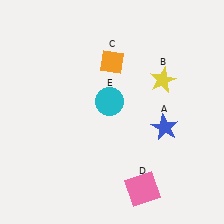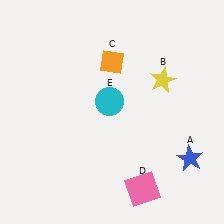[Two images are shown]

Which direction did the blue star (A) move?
The blue star (A) moved down.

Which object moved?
The blue star (A) moved down.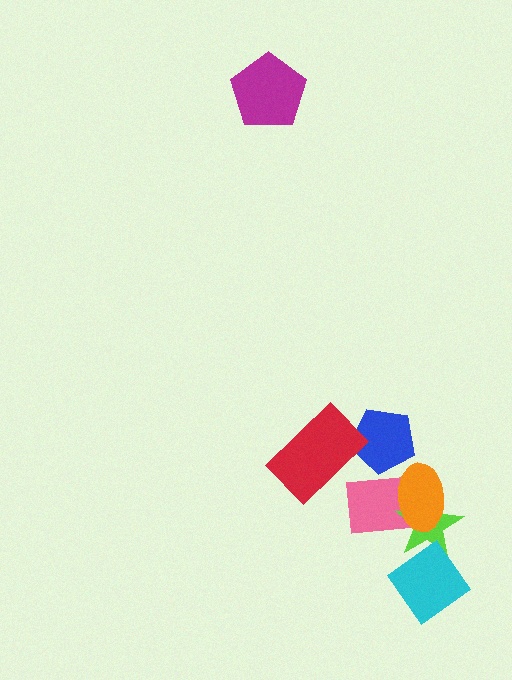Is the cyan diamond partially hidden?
No, no other shape covers it.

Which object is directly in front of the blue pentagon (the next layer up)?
The pink rectangle is directly in front of the blue pentagon.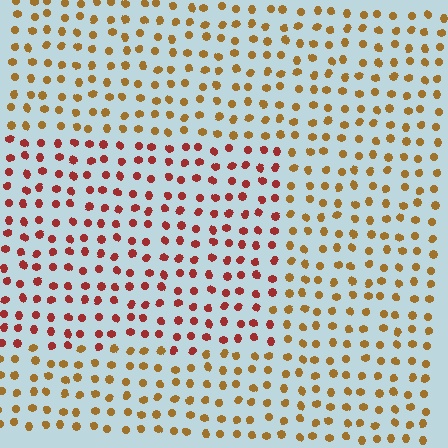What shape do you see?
I see a rectangle.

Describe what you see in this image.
The image is filled with small brown elements in a uniform arrangement. A rectangle-shaped region is visible where the elements are tinted to a slightly different hue, forming a subtle color boundary.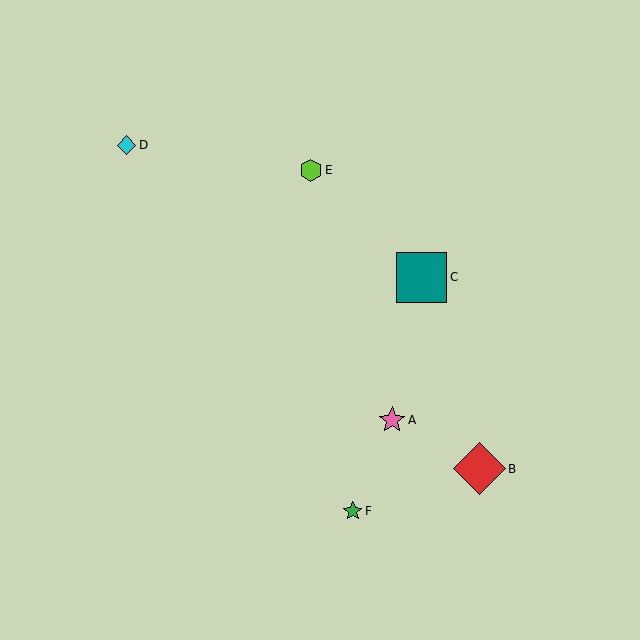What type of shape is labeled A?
Shape A is a pink star.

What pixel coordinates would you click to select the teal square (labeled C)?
Click at (422, 277) to select the teal square C.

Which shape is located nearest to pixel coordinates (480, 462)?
The red diamond (labeled B) at (479, 469) is nearest to that location.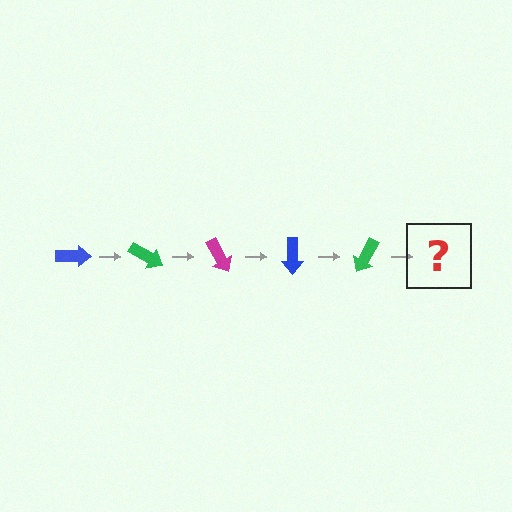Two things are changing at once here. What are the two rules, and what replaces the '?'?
The two rules are that it rotates 30 degrees each step and the color cycles through blue, green, and magenta. The '?' should be a magenta arrow, rotated 150 degrees from the start.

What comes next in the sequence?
The next element should be a magenta arrow, rotated 150 degrees from the start.